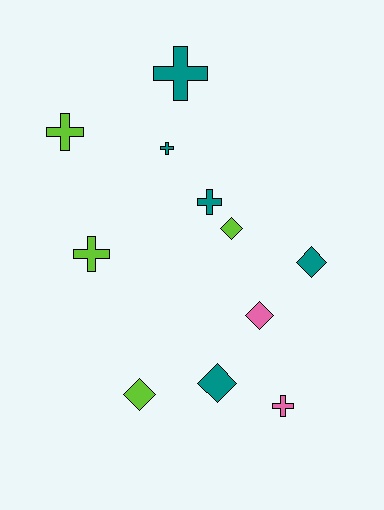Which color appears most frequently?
Teal, with 5 objects.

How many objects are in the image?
There are 11 objects.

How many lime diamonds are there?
There are 2 lime diamonds.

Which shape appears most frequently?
Cross, with 6 objects.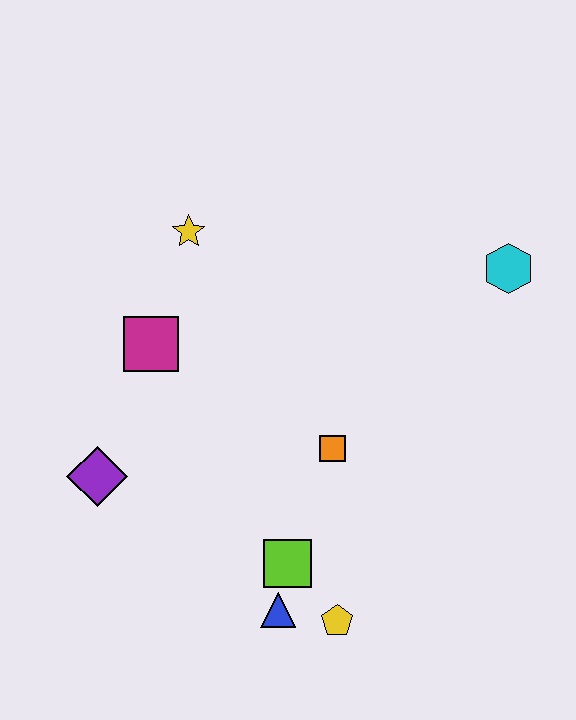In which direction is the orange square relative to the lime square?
The orange square is above the lime square.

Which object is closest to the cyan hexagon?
The orange square is closest to the cyan hexagon.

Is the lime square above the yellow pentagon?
Yes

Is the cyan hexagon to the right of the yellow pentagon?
Yes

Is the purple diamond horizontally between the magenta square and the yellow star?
No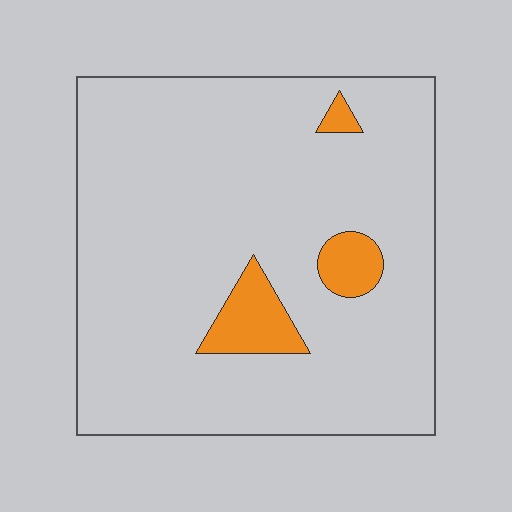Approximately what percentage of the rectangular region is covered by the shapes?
Approximately 10%.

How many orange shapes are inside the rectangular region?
3.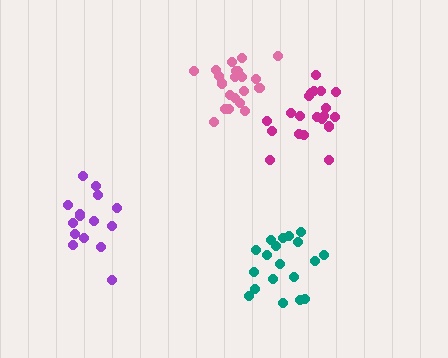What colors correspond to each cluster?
The clusters are colored: pink, teal, purple, magenta.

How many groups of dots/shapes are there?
There are 4 groups.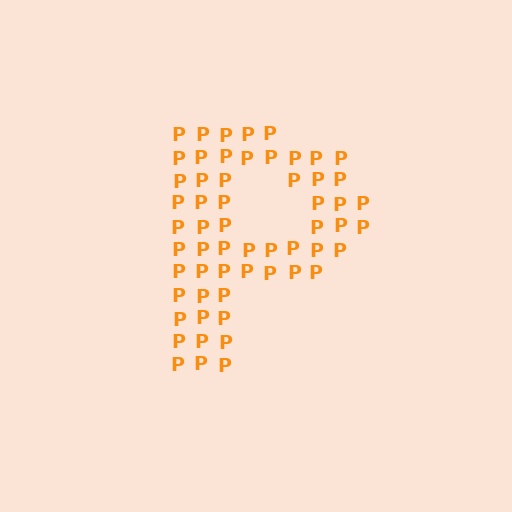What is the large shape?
The large shape is the letter P.